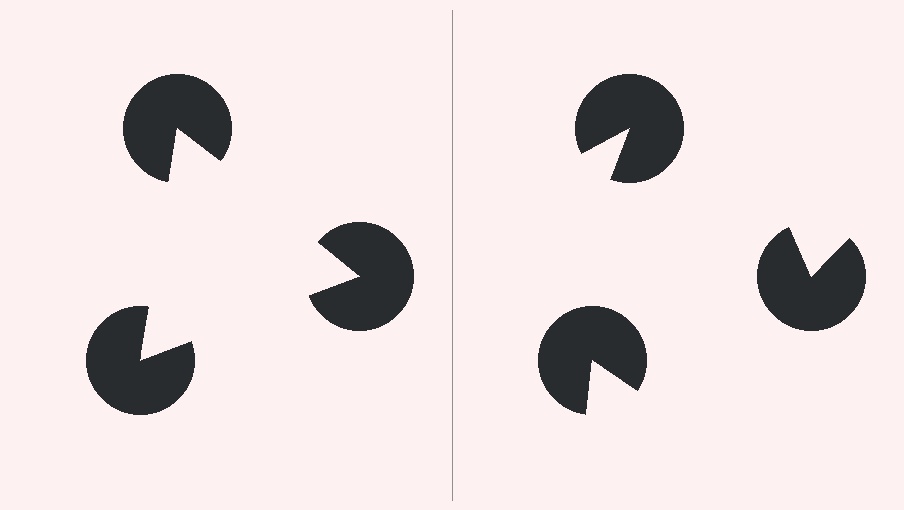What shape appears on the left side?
An illusory triangle.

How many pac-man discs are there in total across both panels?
6 — 3 on each side.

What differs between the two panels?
The pac-man discs are positioned identically on both sides; only the wedge orientations differ. On the left they align to a triangle; on the right they are misaligned.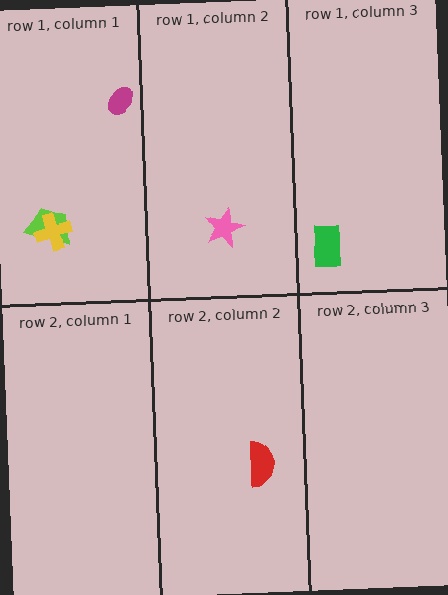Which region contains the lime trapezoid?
The row 1, column 1 region.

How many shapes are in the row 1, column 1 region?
3.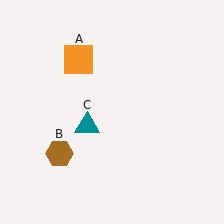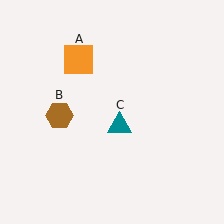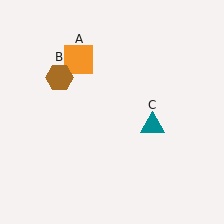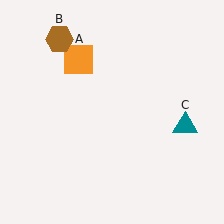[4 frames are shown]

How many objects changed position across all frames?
2 objects changed position: brown hexagon (object B), teal triangle (object C).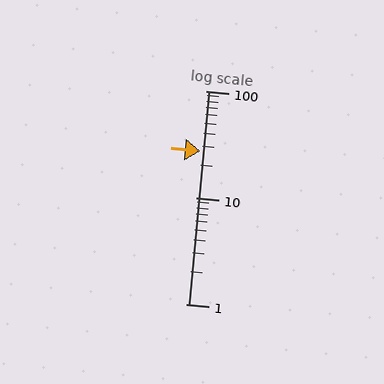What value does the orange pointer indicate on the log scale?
The pointer indicates approximately 27.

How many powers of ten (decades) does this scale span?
The scale spans 2 decades, from 1 to 100.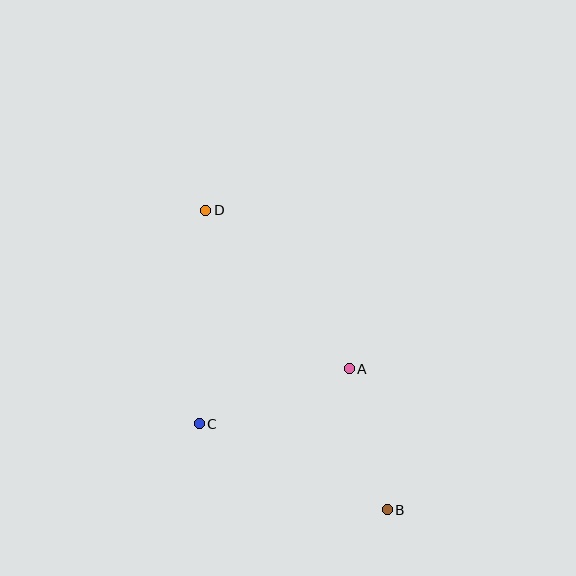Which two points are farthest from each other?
Points B and D are farthest from each other.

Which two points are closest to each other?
Points A and B are closest to each other.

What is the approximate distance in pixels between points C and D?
The distance between C and D is approximately 213 pixels.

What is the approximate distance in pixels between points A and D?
The distance between A and D is approximately 214 pixels.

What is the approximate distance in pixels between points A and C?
The distance between A and C is approximately 159 pixels.